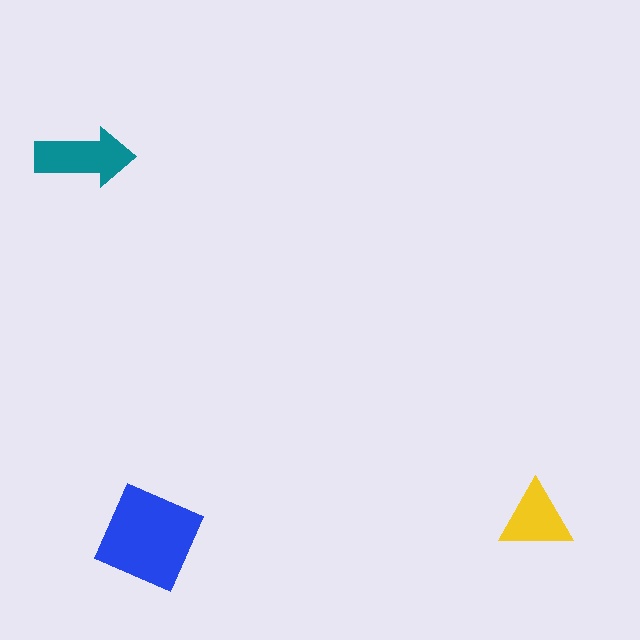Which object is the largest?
The blue diamond.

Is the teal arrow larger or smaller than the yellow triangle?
Larger.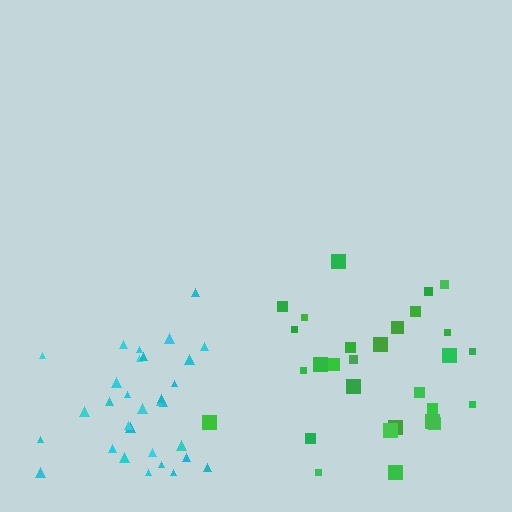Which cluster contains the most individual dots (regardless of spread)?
Cyan (31).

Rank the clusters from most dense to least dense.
green, cyan.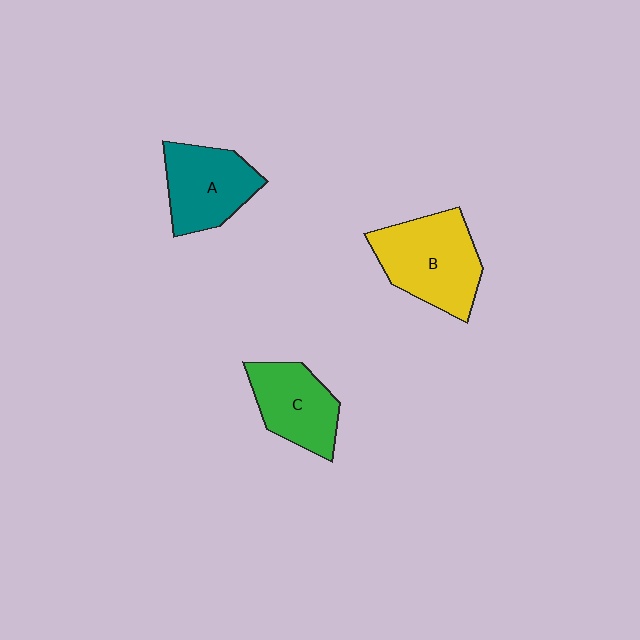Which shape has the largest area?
Shape B (yellow).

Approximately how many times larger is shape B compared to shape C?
Approximately 1.3 times.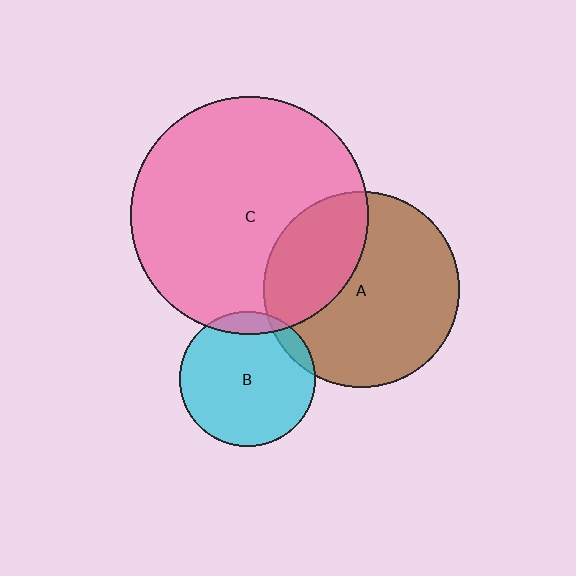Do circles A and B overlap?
Yes.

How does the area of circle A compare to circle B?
Approximately 2.1 times.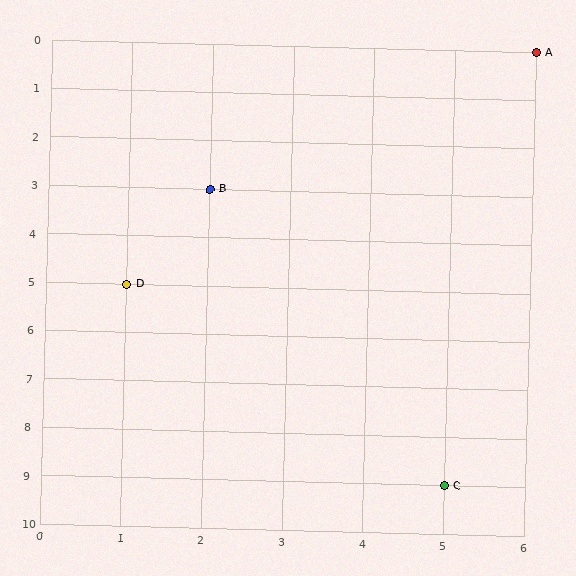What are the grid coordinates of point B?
Point B is at grid coordinates (2, 3).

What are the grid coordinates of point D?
Point D is at grid coordinates (1, 5).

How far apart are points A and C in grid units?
Points A and C are 1 column and 9 rows apart (about 9.1 grid units diagonally).